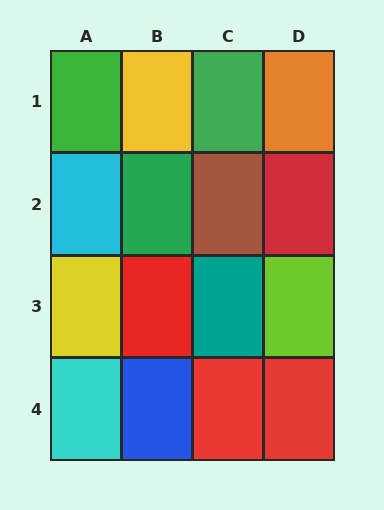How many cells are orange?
1 cell is orange.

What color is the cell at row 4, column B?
Blue.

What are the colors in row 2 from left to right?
Cyan, green, brown, red.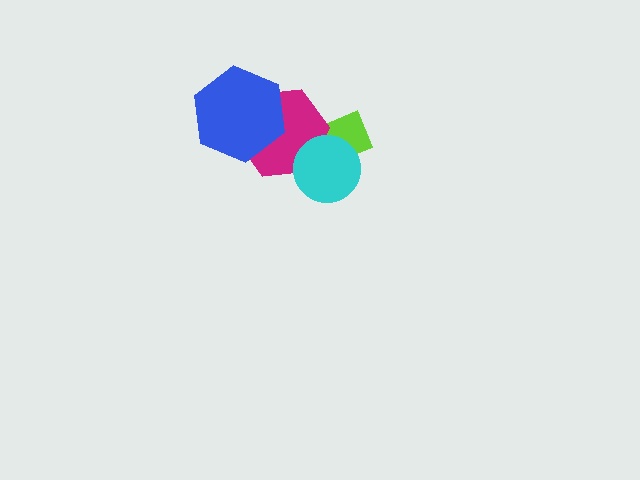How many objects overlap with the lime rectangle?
2 objects overlap with the lime rectangle.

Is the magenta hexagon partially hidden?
Yes, it is partially covered by another shape.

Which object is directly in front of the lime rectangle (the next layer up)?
The magenta hexagon is directly in front of the lime rectangle.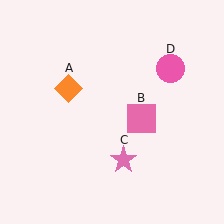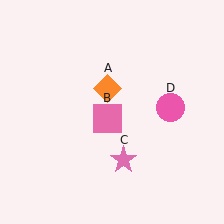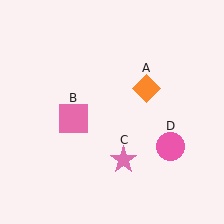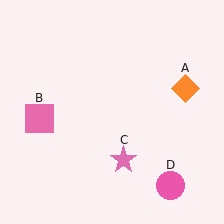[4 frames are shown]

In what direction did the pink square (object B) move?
The pink square (object B) moved left.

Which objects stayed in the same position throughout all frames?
Pink star (object C) remained stationary.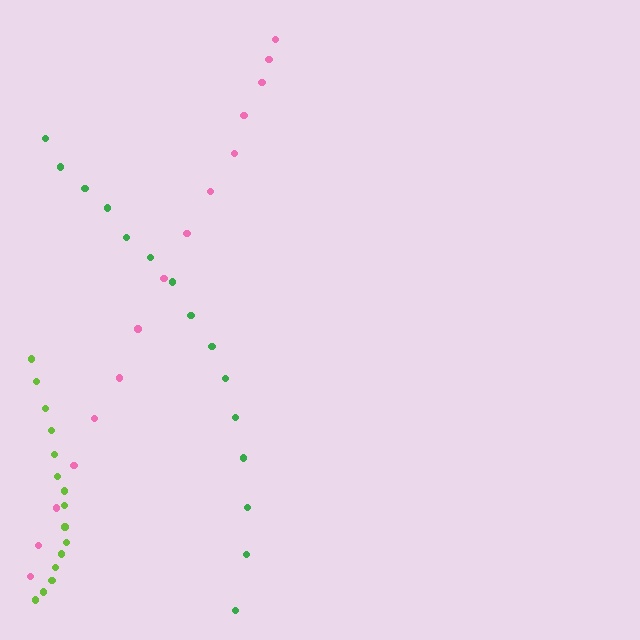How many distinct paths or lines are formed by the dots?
There are 3 distinct paths.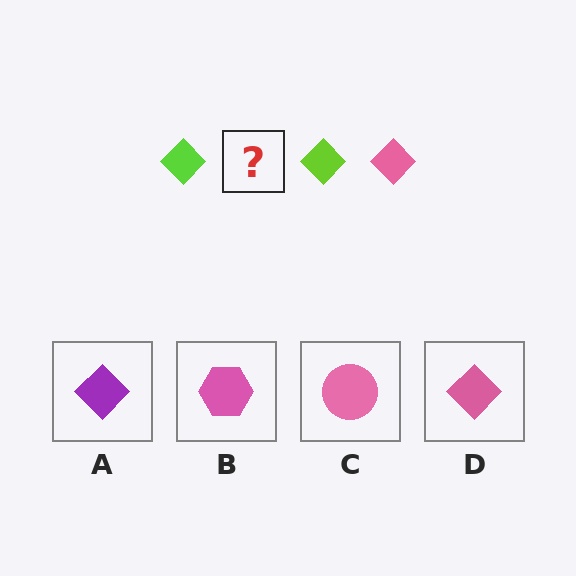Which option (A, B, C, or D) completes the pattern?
D.